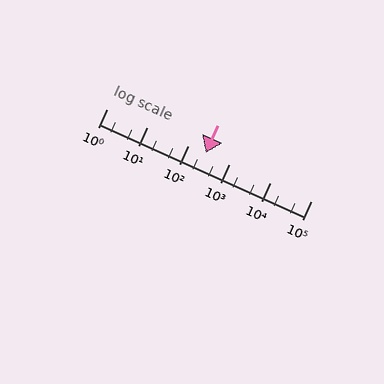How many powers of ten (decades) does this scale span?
The scale spans 5 decades, from 1 to 100000.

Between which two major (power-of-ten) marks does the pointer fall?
The pointer is between 100 and 1000.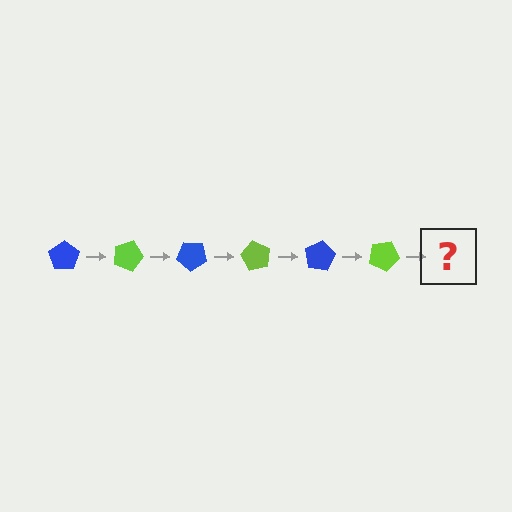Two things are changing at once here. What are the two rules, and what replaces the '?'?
The two rules are that it rotates 20 degrees each step and the color cycles through blue and lime. The '?' should be a blue pentagon, rotated 120 degrees from the start.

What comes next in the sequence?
The next element should be a blue pentagon, rotated 120 degrees from the start.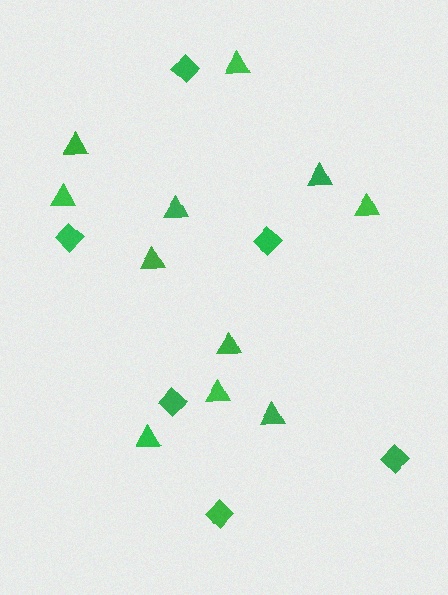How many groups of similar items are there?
There are 2 groups: one group of triangles (11) and one group of diamonds (6).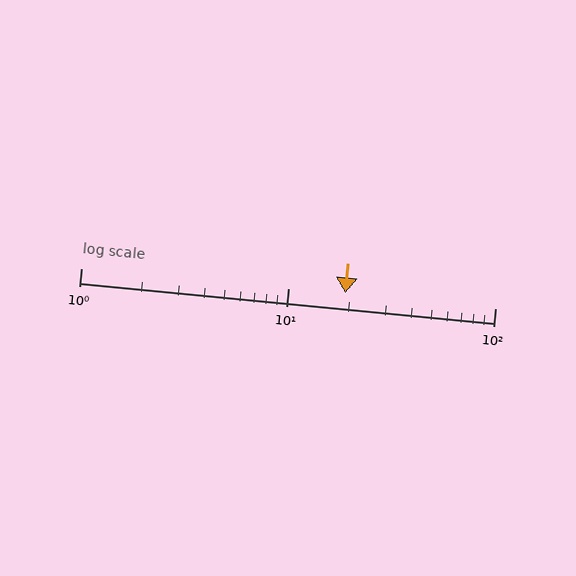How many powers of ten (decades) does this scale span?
The scale spans 2 decades, from 1 to 100.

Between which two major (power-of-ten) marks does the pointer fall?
The pointer is between 10 and 100.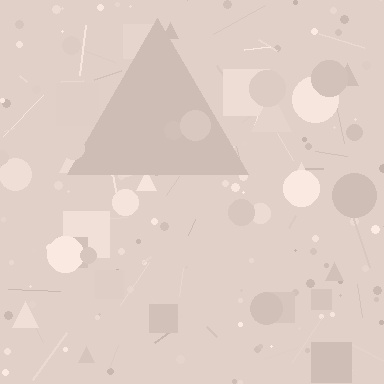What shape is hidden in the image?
A triangle is hidden in the image.